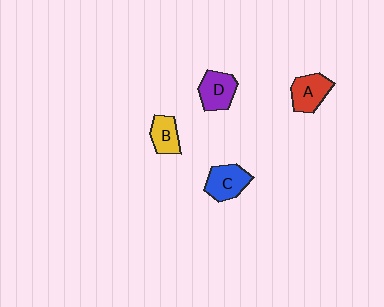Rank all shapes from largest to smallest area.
From largest to smallest: C (blue), A (red), D (purple), B (yellow).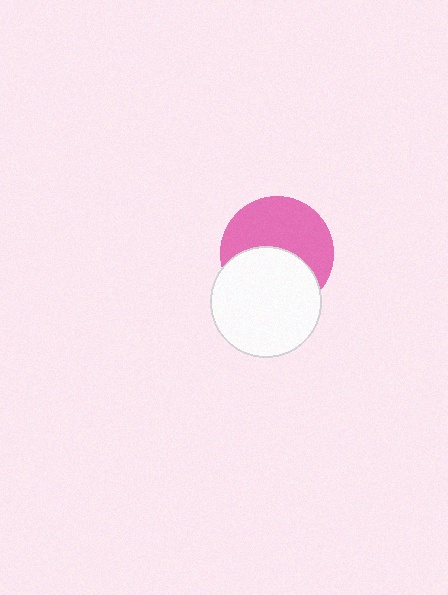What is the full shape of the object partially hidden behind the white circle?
The partially hidden object is a pink circle.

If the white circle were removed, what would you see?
You would see the complete pink circle.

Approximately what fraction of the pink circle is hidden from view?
Roughly 45% of the pink circle is hidden behind the white circle.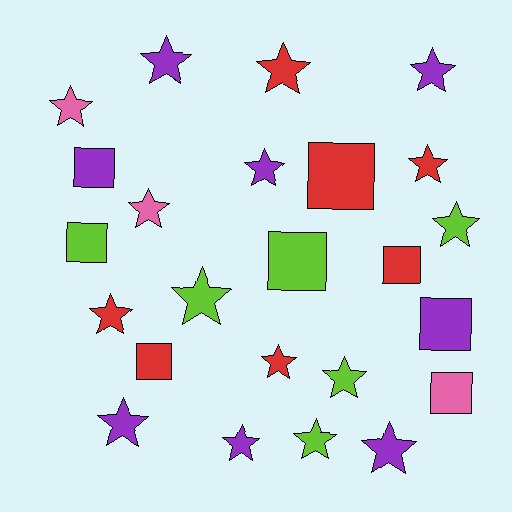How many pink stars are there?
There are 2 pink stars.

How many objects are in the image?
There are 24 objects.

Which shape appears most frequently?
Star, with 16 objects.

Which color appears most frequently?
Purple, with 8 objects.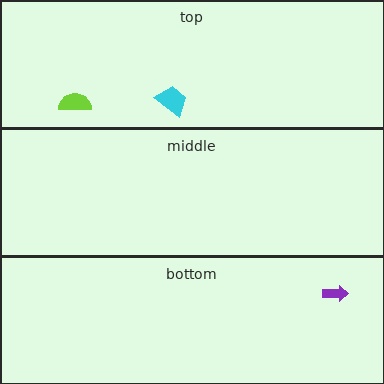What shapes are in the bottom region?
The purple arrow.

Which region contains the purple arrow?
The bottom region.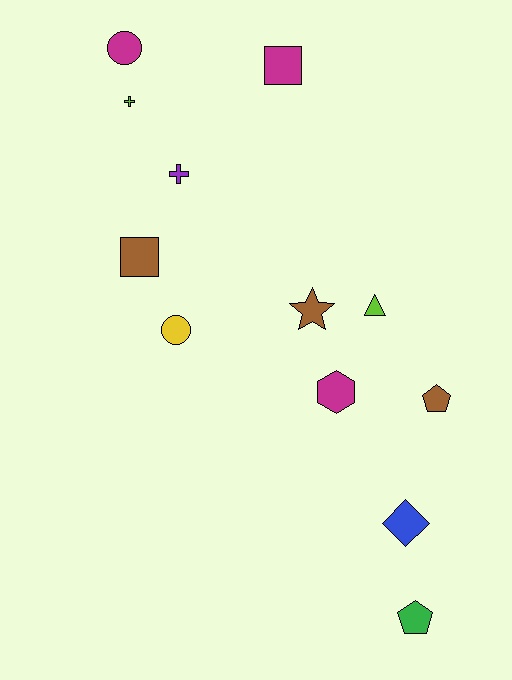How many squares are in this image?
There are 2 squares.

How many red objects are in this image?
There are no red objects.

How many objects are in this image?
There are 12 objects.